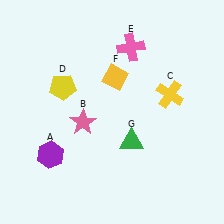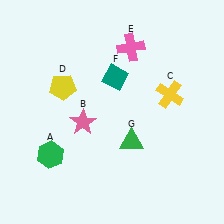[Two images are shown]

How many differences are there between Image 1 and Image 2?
There are 2 differences between the two images.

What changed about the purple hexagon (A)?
In Image 1, A is purple. In Image 2, it changed to green.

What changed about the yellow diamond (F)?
In Image 1, F is yellow. In Image 2, it changed to teal.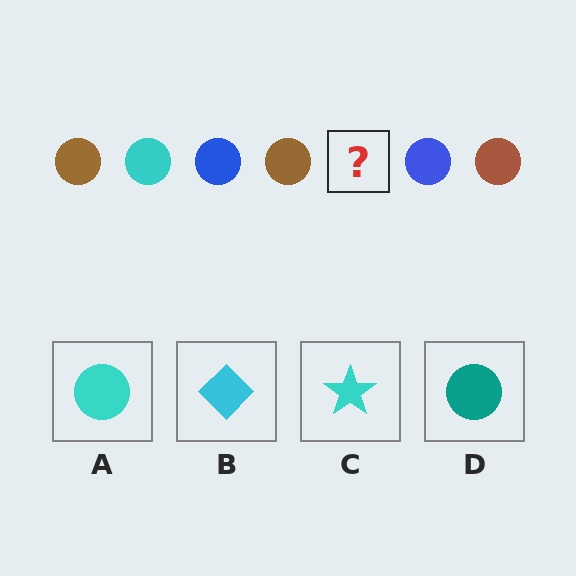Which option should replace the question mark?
Option A.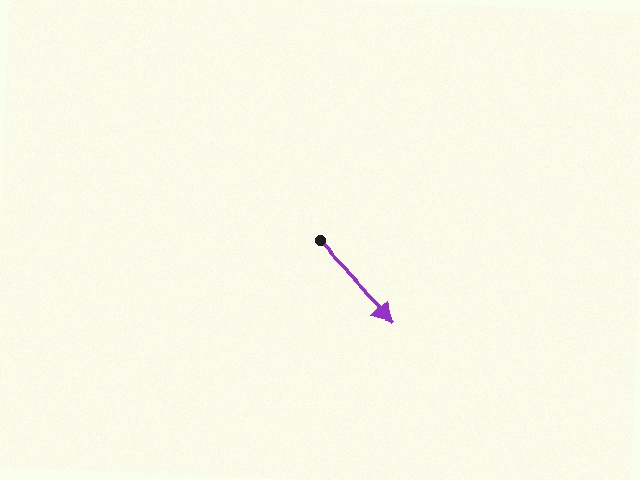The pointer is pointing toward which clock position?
Roughly 5 o'clock.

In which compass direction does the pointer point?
Southeast.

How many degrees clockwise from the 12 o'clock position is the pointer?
Approximately 137 degrees.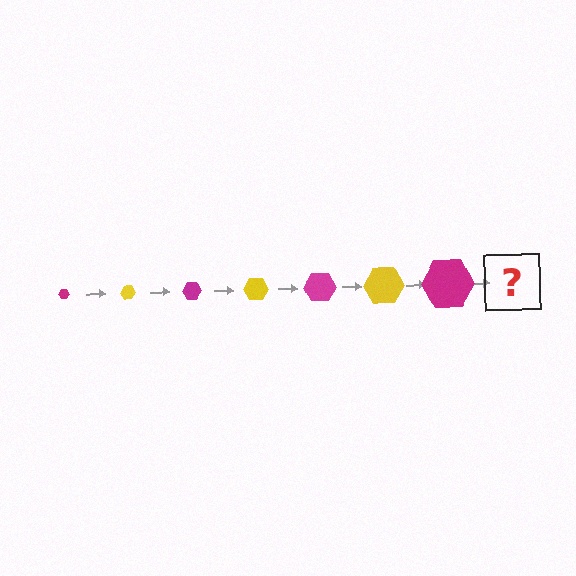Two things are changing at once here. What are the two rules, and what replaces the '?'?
The two rules are that the hexagon grows larger each step and the color cycles through magenta and yellow. The '?' should be a yellow hexagon, larger than the previous one.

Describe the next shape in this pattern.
It should be a yellow hexagon, larger than the previous one.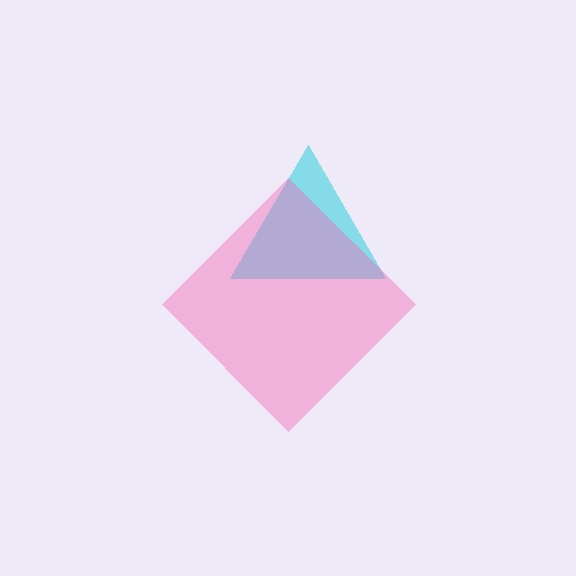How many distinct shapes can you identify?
There are 2 distinct shapes: a cyan triangle, a pink diamond.